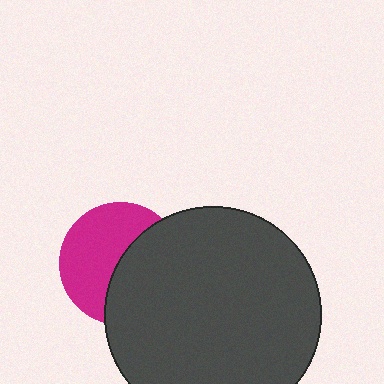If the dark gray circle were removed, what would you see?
You would see the complete magenta circle.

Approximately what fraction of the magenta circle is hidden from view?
Roughly 47% of the magenta circle is hidden behind the dark gray circle.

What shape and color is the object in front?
The object in front is a dark gray circle.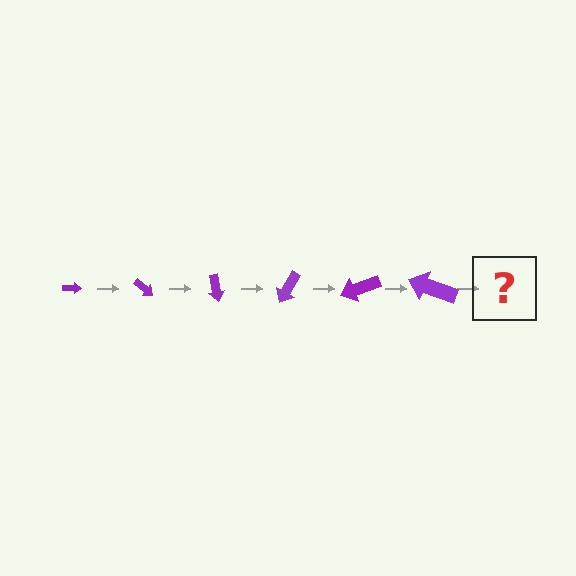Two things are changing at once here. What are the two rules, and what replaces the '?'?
The two rules are that the arrow grows larger each step and it rotates 40 degrees each step. The '?' should be an arrow, larger than the previous one and rotated 240 degrees from the start.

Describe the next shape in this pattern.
It should be an arrow, larger than the previous one and rotated 240 degrees from the start.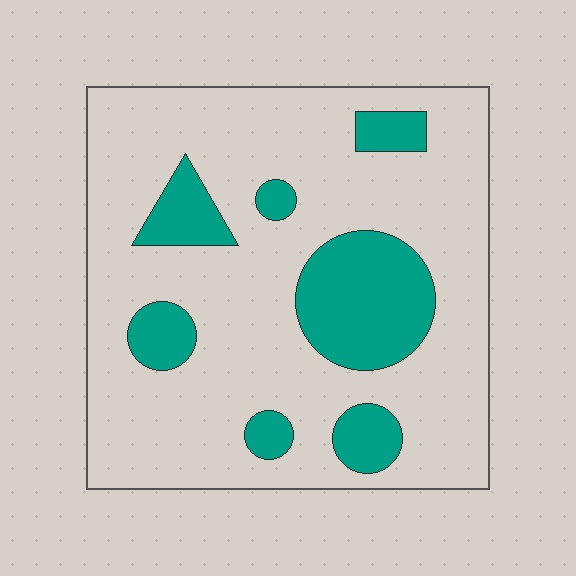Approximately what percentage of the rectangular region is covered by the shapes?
Approximately 20%.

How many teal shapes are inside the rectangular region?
7.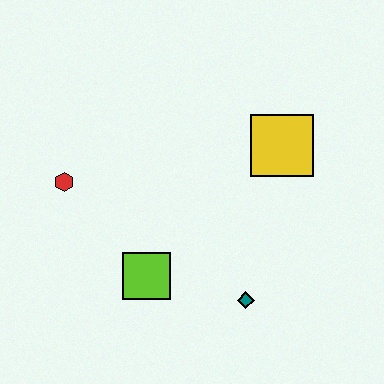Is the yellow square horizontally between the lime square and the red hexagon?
No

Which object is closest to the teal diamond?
The lime square is closest to the teal diamond.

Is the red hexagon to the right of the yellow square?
No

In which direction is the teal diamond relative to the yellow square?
The teal diamond is below the yellow square.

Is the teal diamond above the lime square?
No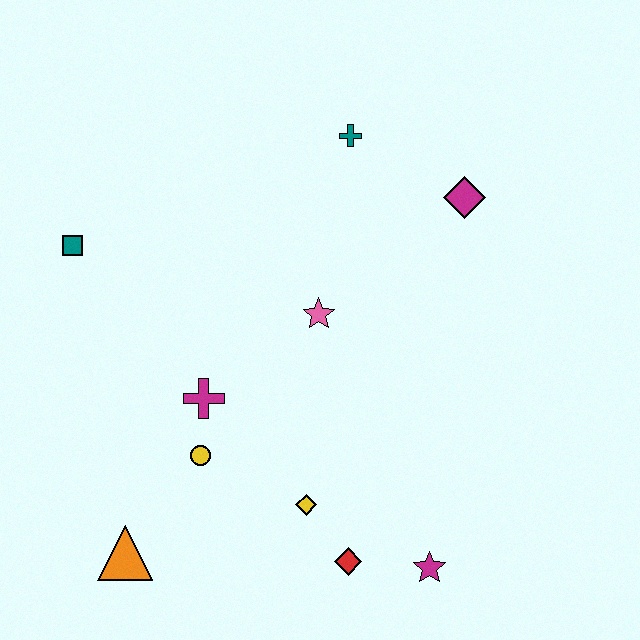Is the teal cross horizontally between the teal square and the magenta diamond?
Yes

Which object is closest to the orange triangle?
The yellow circle is closest to the orange triangle.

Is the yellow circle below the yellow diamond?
No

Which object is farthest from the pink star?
The orange triangle is farthest from the pink star.